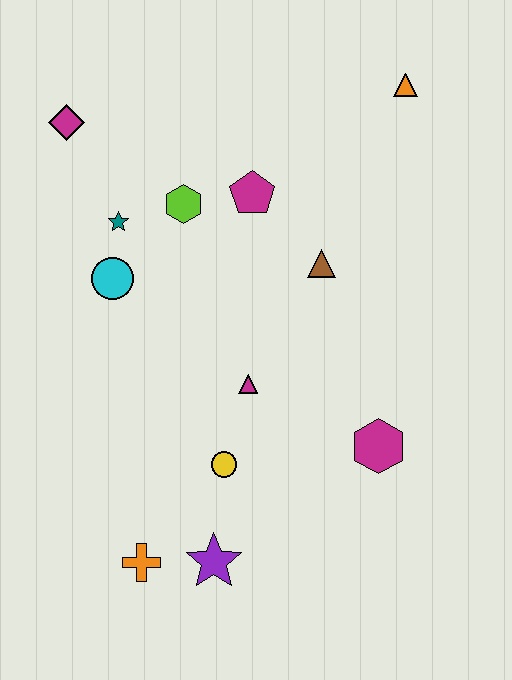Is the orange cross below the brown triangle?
Yes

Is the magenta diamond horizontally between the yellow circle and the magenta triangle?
No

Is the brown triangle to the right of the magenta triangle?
Yes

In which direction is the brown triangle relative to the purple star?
The brown triangle is above the purple star.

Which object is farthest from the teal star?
The purple star is farthest from the teal star.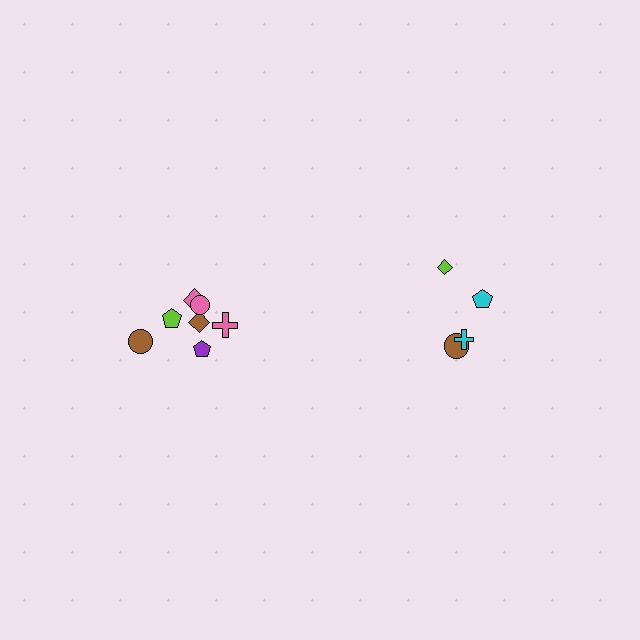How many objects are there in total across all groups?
There are 11 objects.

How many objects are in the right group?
There are 4 objects.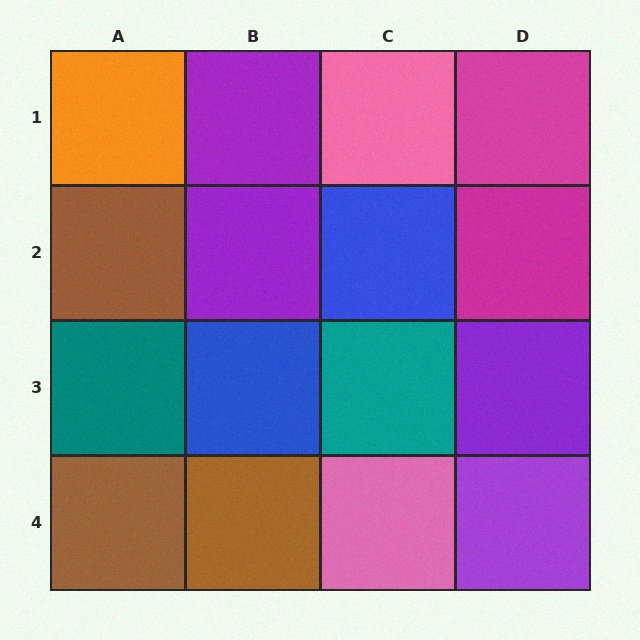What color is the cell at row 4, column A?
Brown.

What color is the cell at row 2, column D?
Magenta.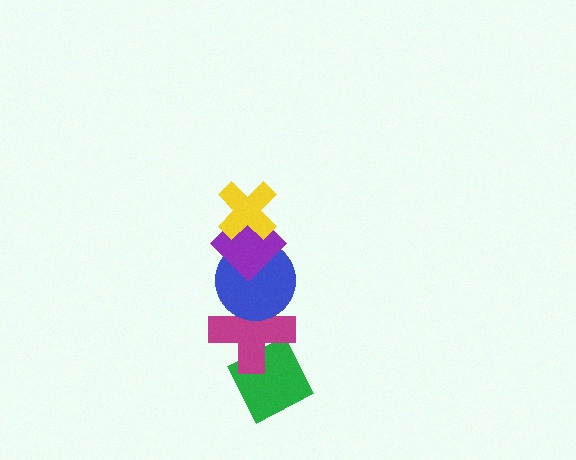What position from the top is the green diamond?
The green diamond is 5th from the top.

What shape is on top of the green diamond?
The magenta cross is on top of the green diamond.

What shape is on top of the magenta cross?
The blue circle is on top of the magenta cross.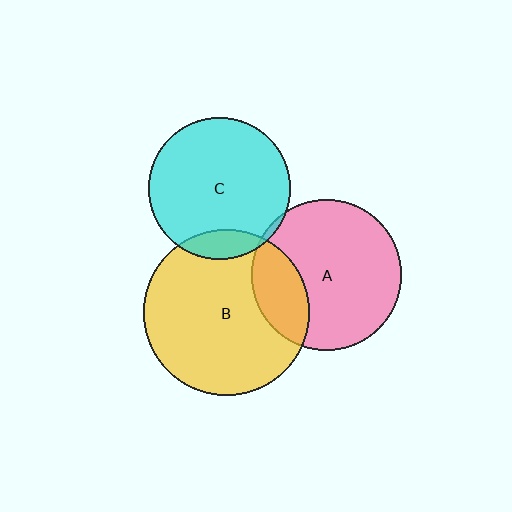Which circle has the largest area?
Circle B (yellow).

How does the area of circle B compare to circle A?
Approximately 1.2 times.